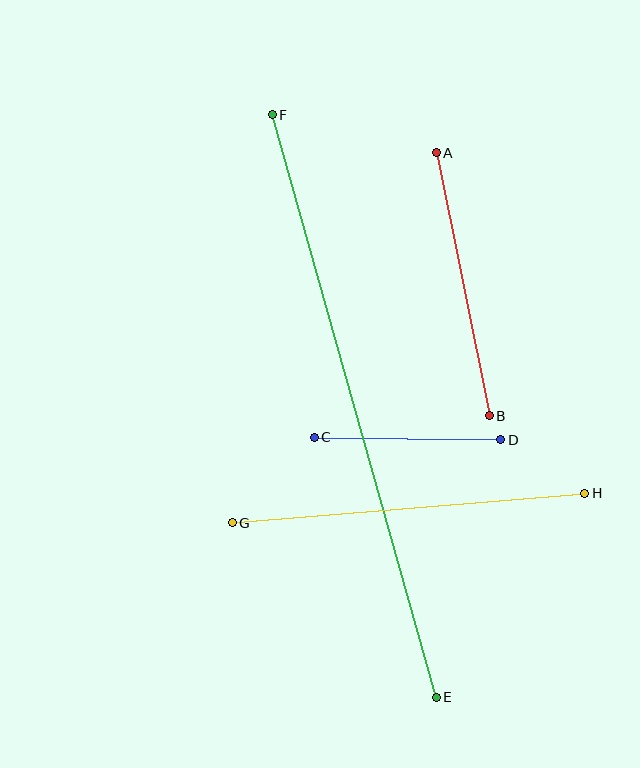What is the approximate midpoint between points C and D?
The midpoint is at approximately (408, 438) pixels.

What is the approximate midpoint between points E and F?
The midpoint is at approximately (354, 406) pixels.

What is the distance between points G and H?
The distance is approximately 354 pixels.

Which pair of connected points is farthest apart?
Points E and F are farthest apart.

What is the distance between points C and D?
The distance is approximately 187 pixels.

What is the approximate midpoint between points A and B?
The midpoint is at approximately (463, 284) pixels.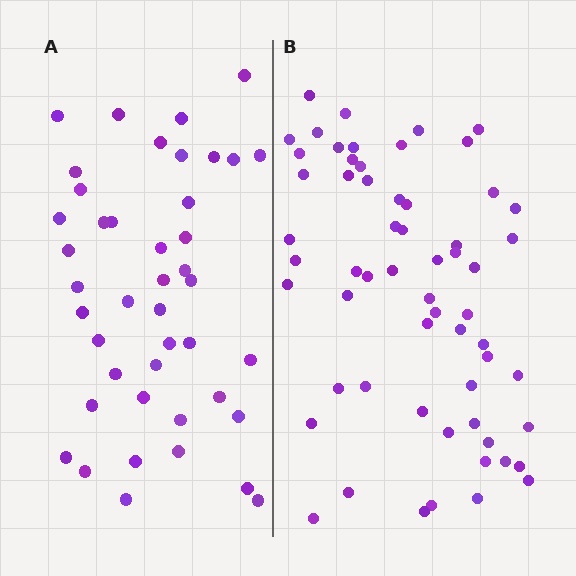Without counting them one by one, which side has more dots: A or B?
Region B (the right region) has more dots.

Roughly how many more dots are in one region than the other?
Region B has approximately 15 more dots than region A.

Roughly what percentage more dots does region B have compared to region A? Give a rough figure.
About 40% more.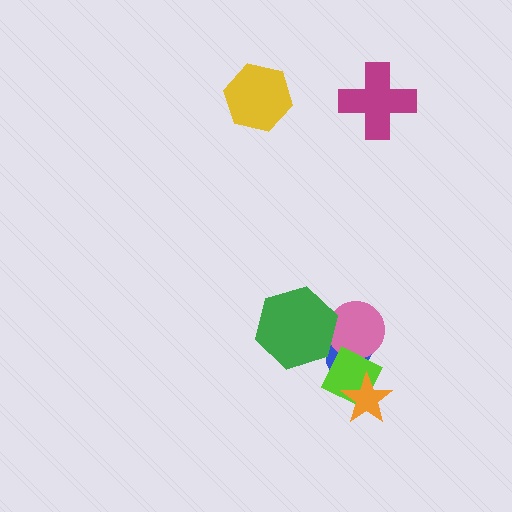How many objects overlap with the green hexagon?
2 objects overlap with the green hexagon.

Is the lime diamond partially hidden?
Yes, it is partially covered by another shape.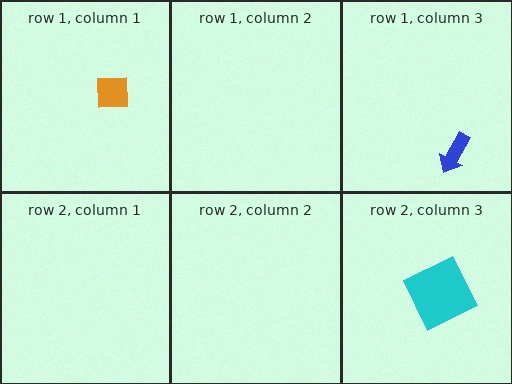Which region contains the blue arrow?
The row 1, column 3 region.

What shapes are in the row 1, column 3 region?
The blue arrow.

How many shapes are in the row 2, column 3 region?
1.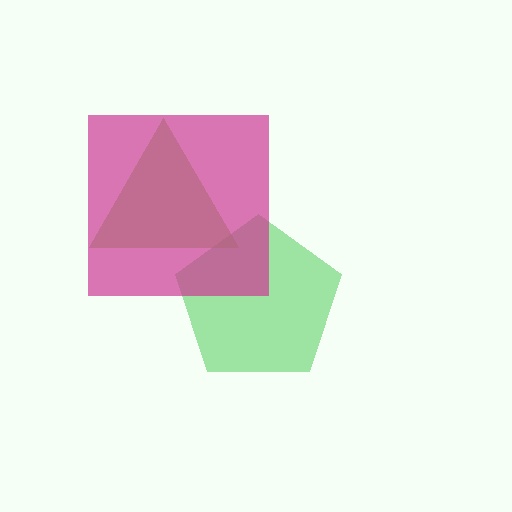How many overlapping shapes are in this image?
There are 3 overlapping shapes in the image.